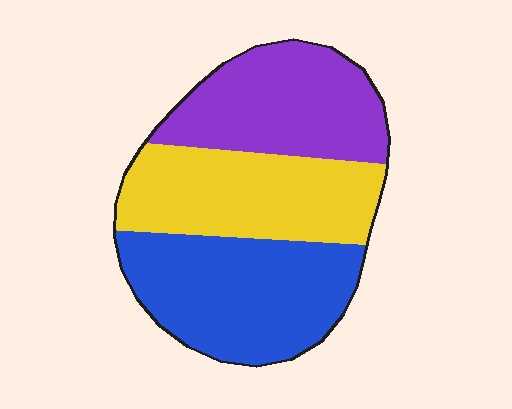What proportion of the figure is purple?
Purple covers roughly 30% of the figure.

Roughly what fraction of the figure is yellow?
Yellow covers around 35% of the figure.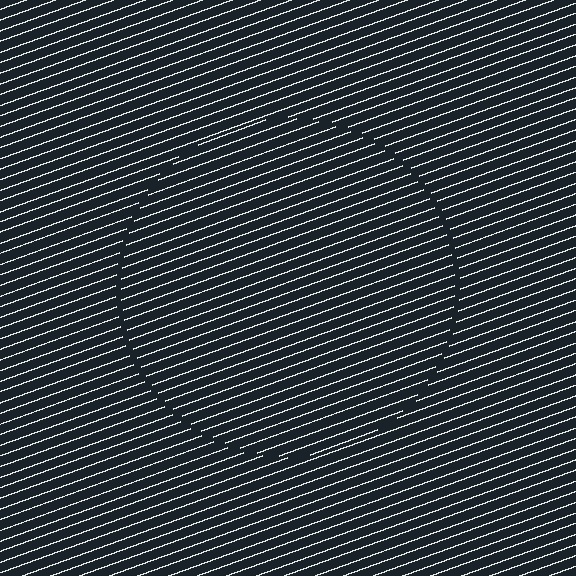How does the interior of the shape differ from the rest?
The interior of the shape contains the same grating, shifted by half a period — the contour is defined by the phase discontinuity where line-ends from the inner and outer gratings abut.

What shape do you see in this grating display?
An illusory circle. The interior of the shape contains the same grating, shifted by half a period — the contour is defined by the phase discontinuity where line-ends from the inner and outer gratings abut.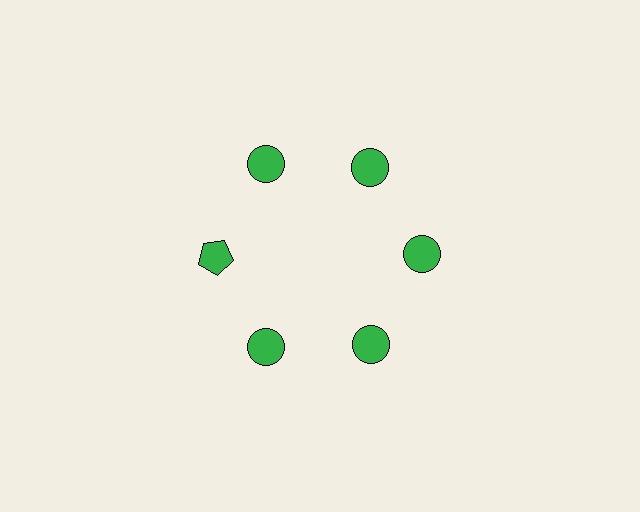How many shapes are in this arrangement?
There are 6 shapes arranged in a ring pattern.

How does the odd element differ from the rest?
It has a different shape: pentagon instead of circle.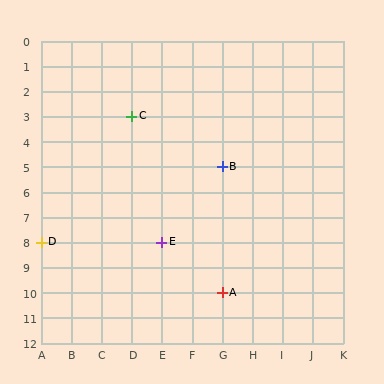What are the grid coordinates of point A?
Point A is at grid coordinates (G, 10).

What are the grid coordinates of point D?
Point D is at grid coordinates (A, 8).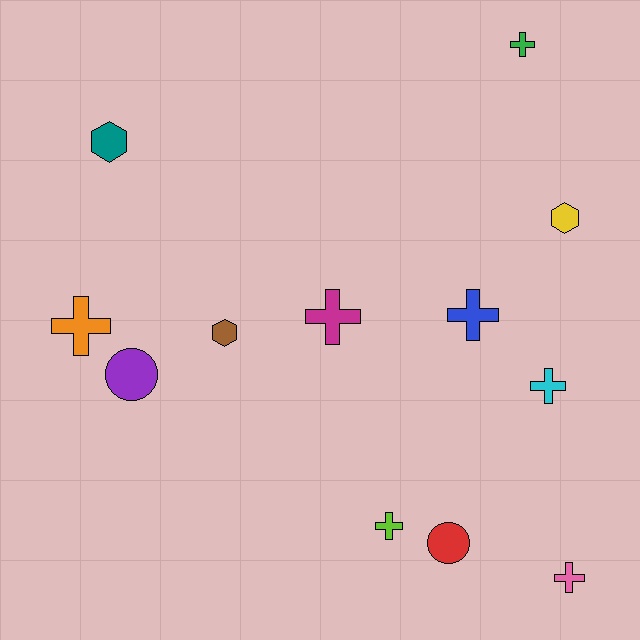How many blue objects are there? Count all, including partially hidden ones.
There is 1 blue object.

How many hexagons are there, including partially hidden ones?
There are 3 hexagons.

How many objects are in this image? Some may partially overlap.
There are 12 objects.